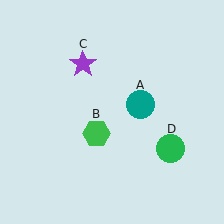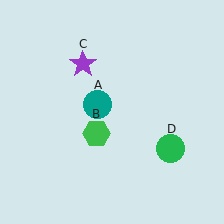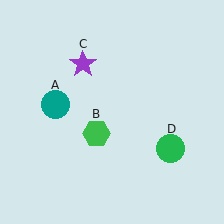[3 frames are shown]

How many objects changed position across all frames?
1 object changed position: teal circle (object A).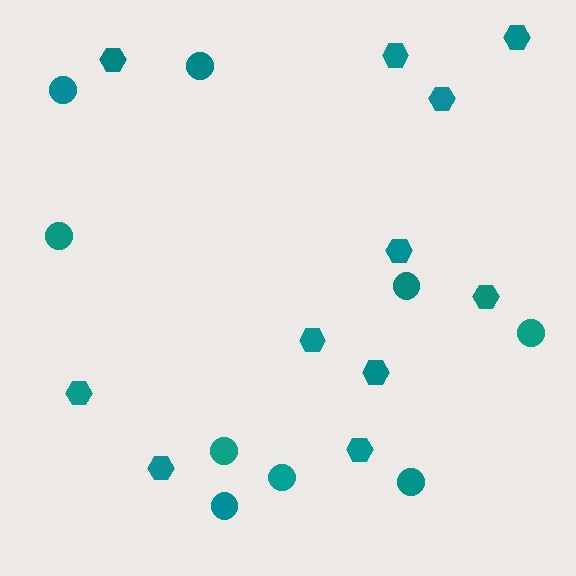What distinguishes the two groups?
There are 2 groups: one group of hexagons (11) and one group of circles (9).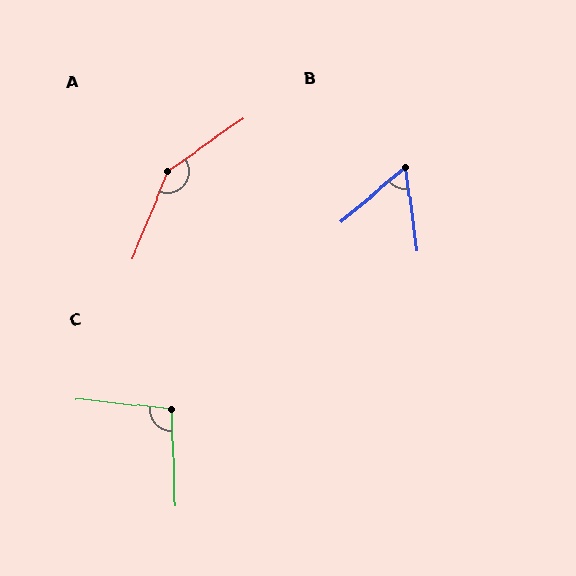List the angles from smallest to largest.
B (58°), C (98°), A (147°).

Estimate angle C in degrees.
Approximately 98 degrees.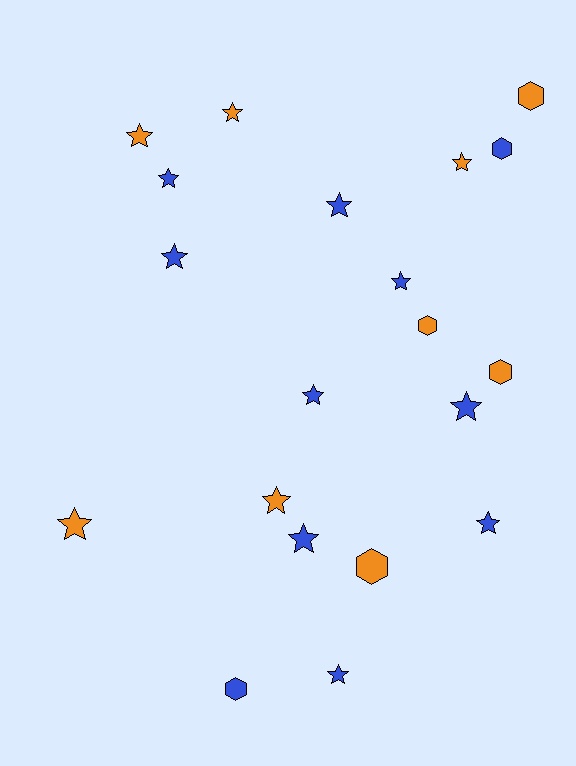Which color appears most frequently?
Blue, with 11 objects.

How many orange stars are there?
There are 5 orange stars.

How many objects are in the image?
There are 20 objects.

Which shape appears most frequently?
Star, with 14 objects.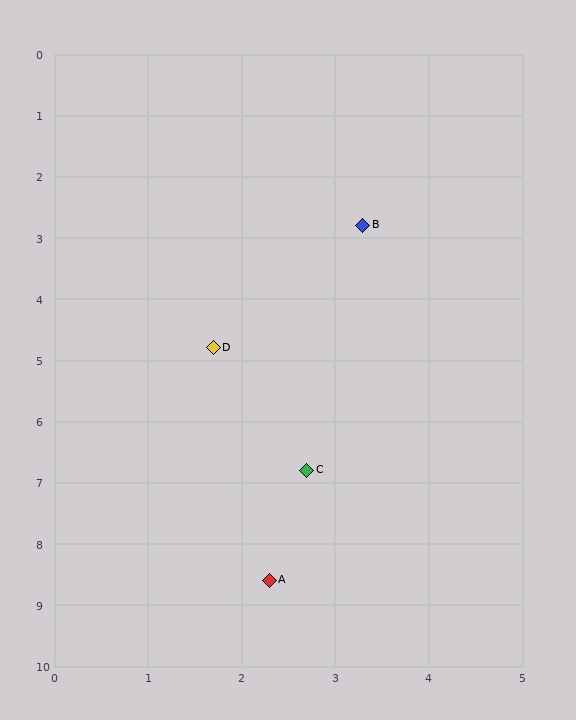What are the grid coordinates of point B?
Point B is at approximately (3.3, 2.8).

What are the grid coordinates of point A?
Point A is at approximately (2.3, 8.6).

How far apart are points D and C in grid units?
Points D and C are about 2.2 grid units apart.